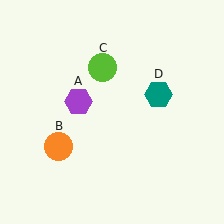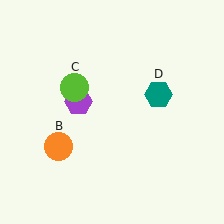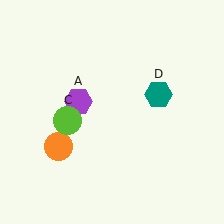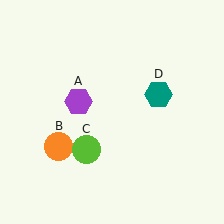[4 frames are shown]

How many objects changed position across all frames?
1 object changed position: lime circle (object C).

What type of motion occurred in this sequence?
The lime circle (object C) rotated counterclockwise around the center of the scene.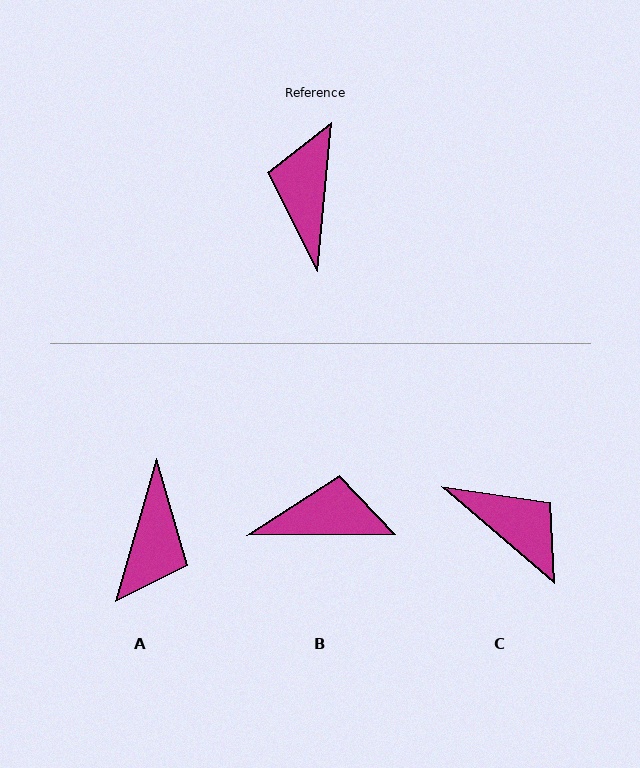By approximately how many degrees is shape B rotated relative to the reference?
Approximately 84 degrees clockwise.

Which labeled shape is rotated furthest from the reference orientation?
A, about 169 degrees away.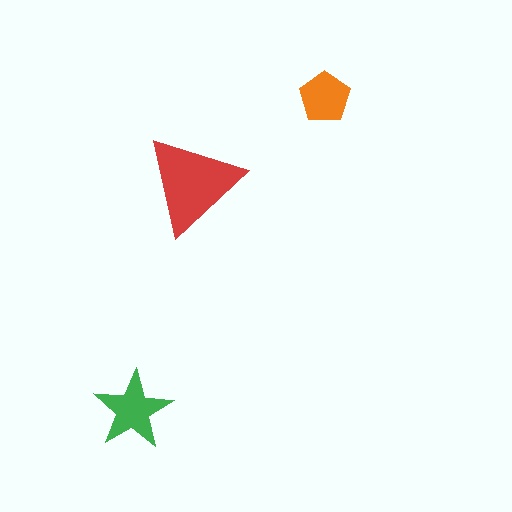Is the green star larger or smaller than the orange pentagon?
Larger.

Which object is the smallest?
The orange pentagon.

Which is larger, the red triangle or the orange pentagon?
The red triangle.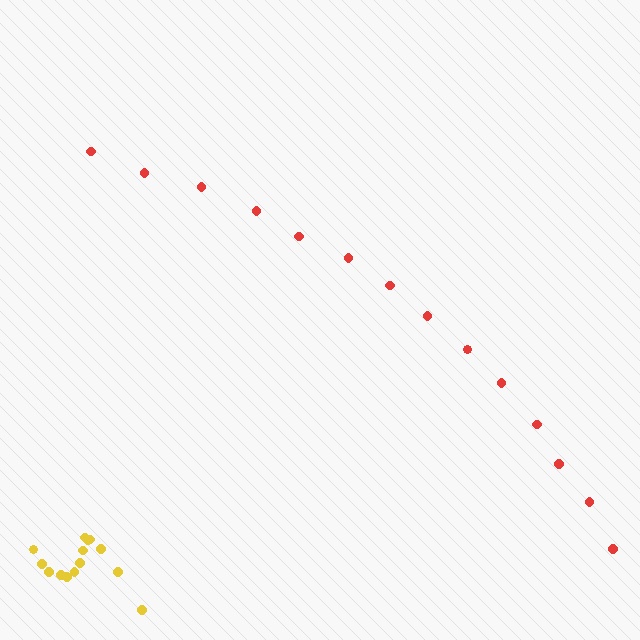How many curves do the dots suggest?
There are 2 distinct paths.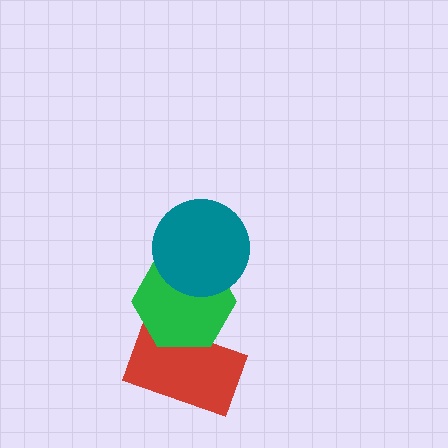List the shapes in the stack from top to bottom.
From top to bottom: the teal circle, the green hexagon, the red rectangle.